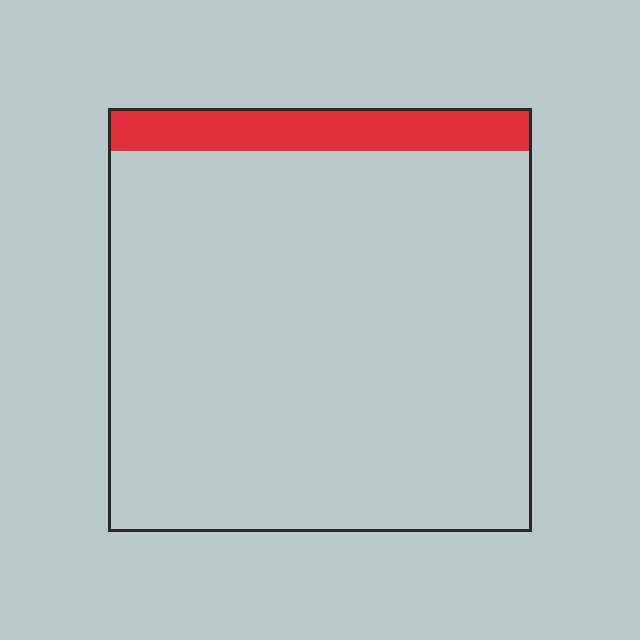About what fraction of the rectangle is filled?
About one tenth (1/10).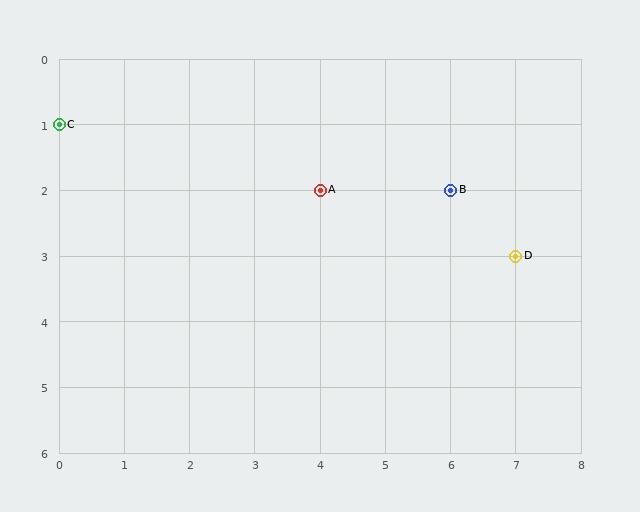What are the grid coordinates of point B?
Point B is at grid coordinates (6, 2).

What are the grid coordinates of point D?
Point D is at grid coordinates (7, 3).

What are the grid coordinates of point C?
Point C is at grid coordinates (0, 1).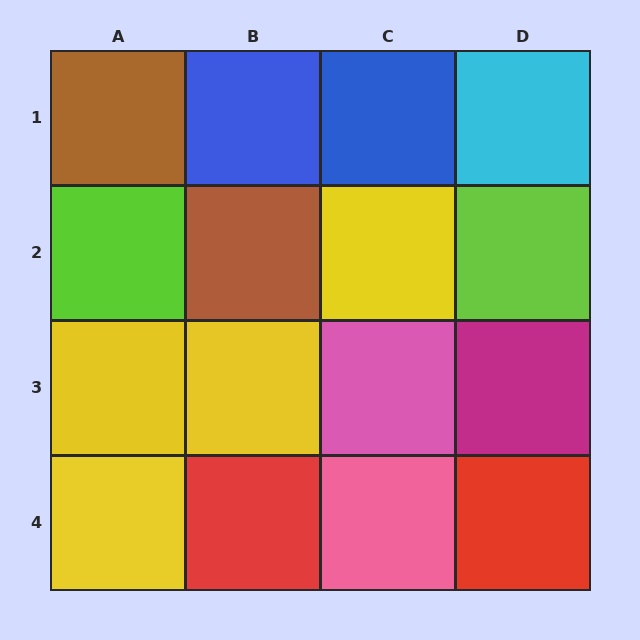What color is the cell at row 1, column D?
Cyan.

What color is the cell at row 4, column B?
Red.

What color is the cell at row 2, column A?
Lime.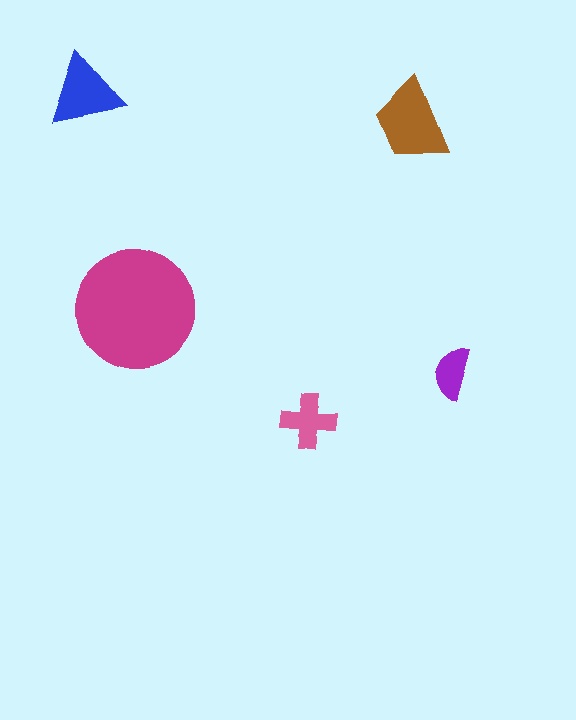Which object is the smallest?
The purple semicircle.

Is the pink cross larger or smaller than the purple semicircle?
Larger.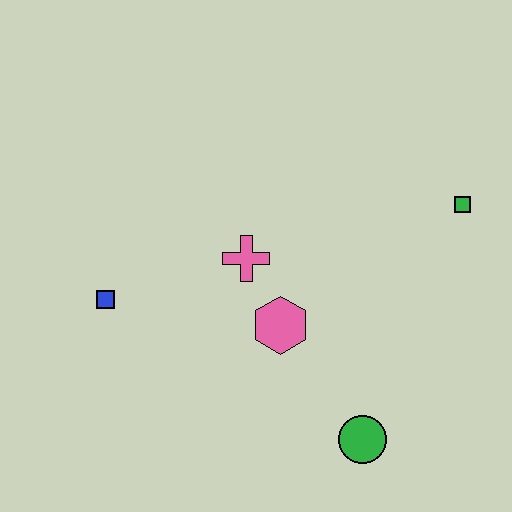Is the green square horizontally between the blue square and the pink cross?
No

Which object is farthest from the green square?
The blue square is farthest from the green square.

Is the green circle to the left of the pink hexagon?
No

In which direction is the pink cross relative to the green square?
The pink cross is to the left of the green square.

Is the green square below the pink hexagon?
No